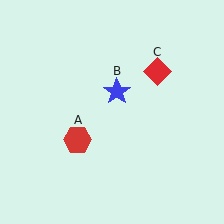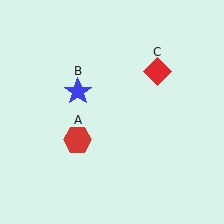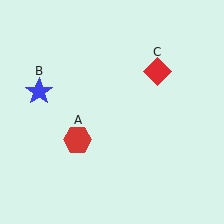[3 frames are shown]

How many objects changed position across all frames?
1 object changed position: blue star (object B).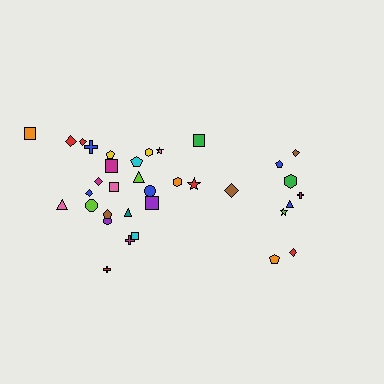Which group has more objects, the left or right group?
The left group.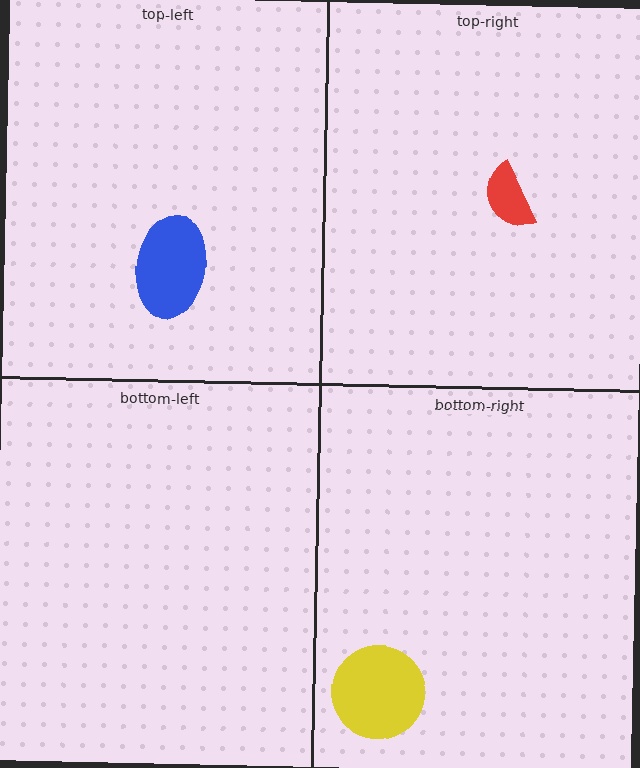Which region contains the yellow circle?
The bottom-right region.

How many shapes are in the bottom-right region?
1.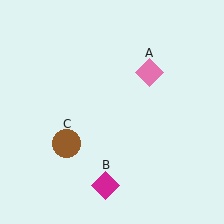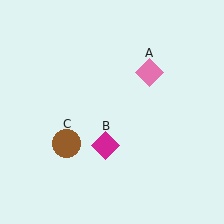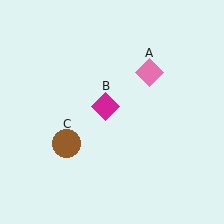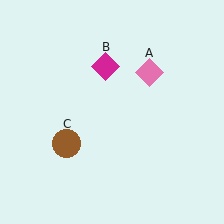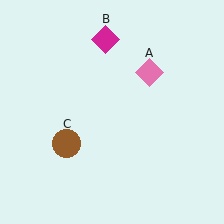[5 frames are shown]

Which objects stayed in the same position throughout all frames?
Pink diamond (object A) and brown circle (object C) remained stationary.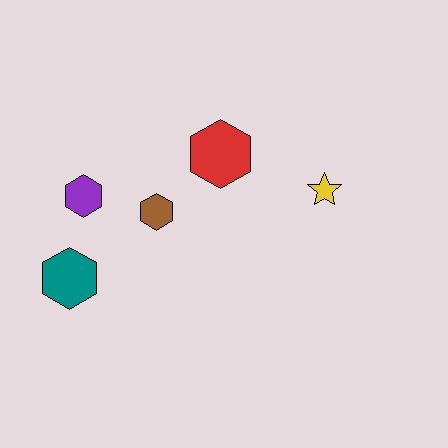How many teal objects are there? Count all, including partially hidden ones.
There is 1 teal object.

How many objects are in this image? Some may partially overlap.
There are 5 objects.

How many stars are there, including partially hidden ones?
There is 1 star.